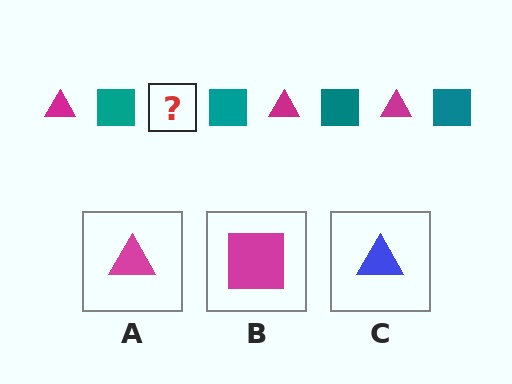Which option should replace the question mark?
Option A.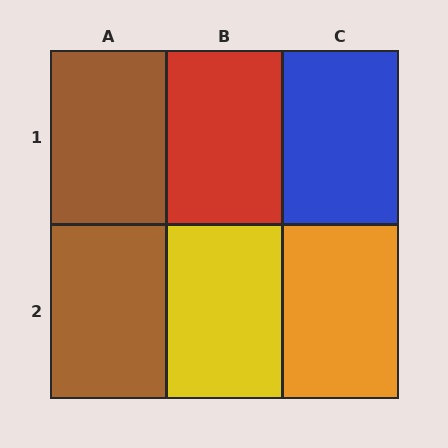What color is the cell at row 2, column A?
Brown.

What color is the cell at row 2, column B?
Yellow.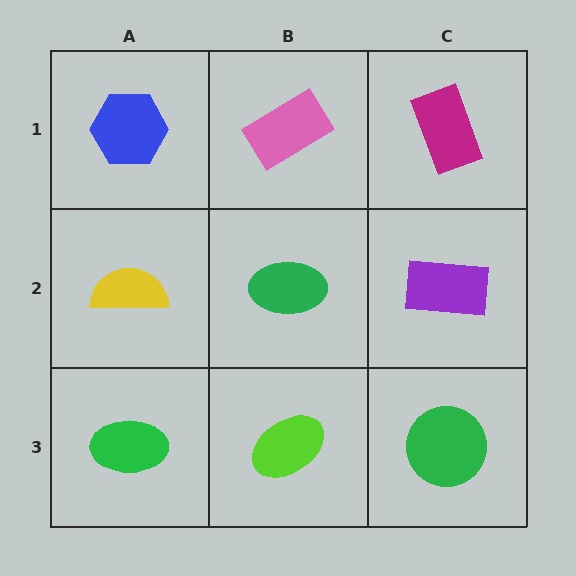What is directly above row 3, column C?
A purple rectangle.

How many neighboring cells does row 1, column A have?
2.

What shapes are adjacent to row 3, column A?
A yellow semicircle (row 2, column A), a lime ellipse (row 3, column B).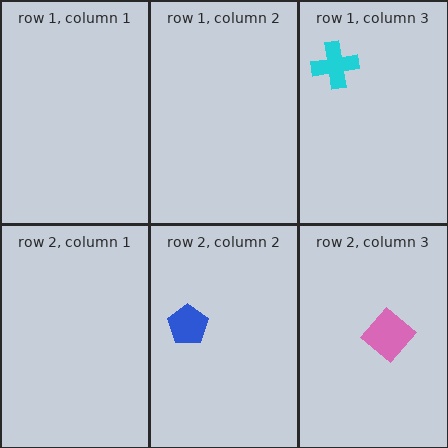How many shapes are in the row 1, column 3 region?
1.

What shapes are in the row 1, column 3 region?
The cyan cross.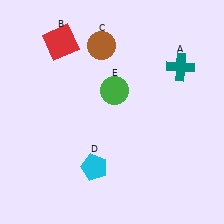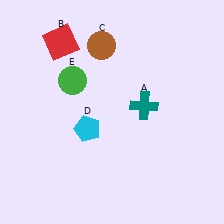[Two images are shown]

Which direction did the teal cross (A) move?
The teal cross (A) moved down.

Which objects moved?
The objects that moved are: the teal cross (A), the cyan pentagon (D), the green circle (E).